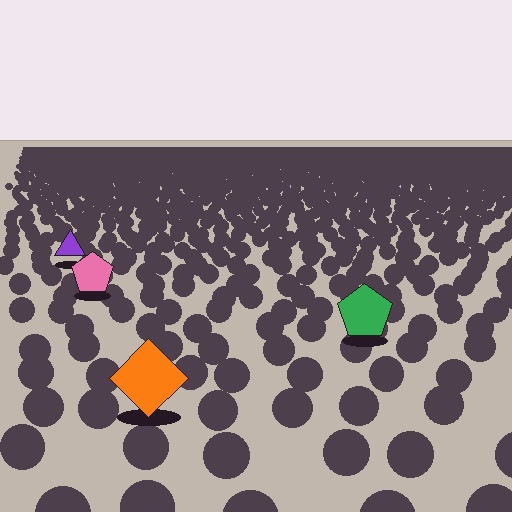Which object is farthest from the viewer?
The purple triangle is farthest from the viewer. It appears smaller and the ground texture around it is denser.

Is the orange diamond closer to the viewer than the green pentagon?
Yes. The orange diamond is closer — you can tell from the texture gradient: the ground texture is coarser near it.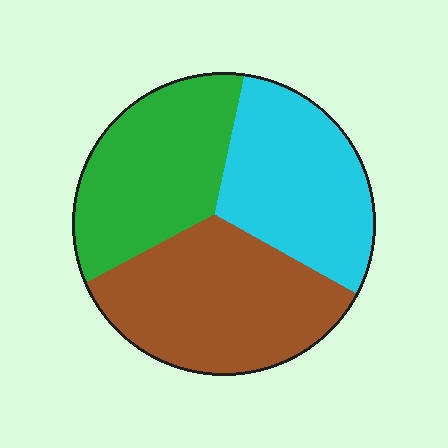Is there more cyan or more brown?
Brown.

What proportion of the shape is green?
Green takes up about one third (1/3) of the shape.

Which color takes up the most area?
Brown, at roughly 40%.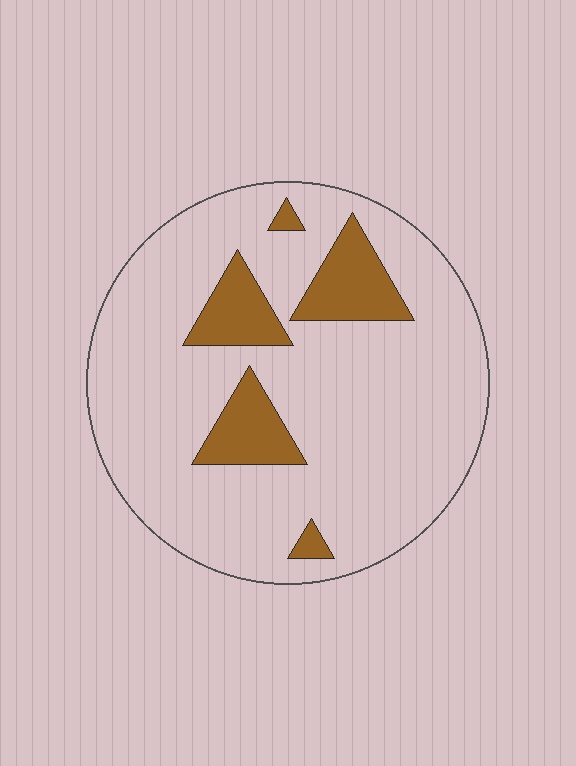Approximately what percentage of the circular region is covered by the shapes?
Approximately 15%.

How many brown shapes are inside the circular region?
5.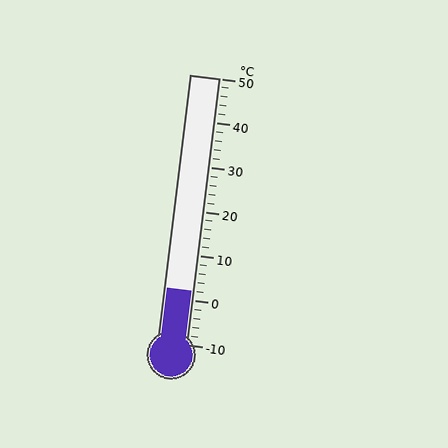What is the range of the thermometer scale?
The thermometer scale ranges from -10°C to 50°C.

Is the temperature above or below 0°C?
The temperature is above 0°C.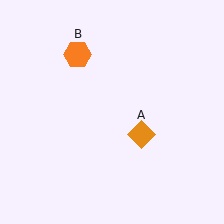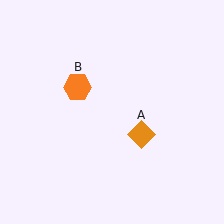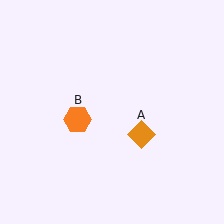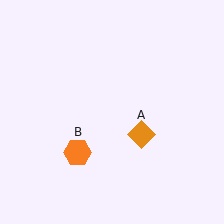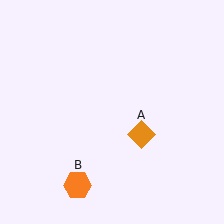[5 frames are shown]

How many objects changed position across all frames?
1 object changed position: orange hexagon (object B).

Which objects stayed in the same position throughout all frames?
Orange diamond (object A) remained stationary.